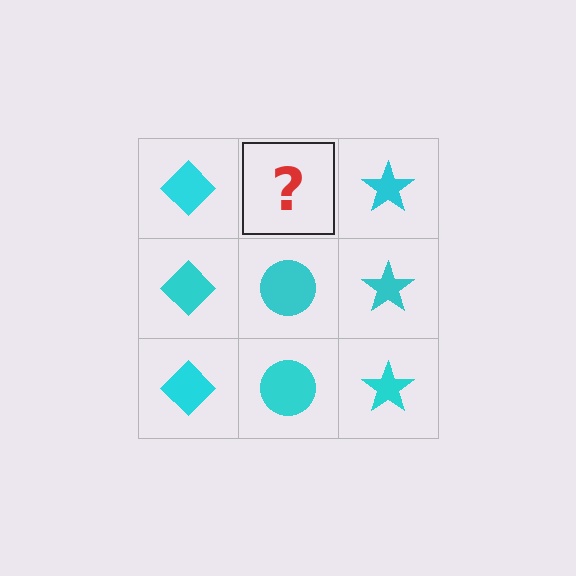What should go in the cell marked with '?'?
The missing cell should contain a cyan circle.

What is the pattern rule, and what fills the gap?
The rule is that each column has a consistent shape. The gap should be filled with a cyan circle.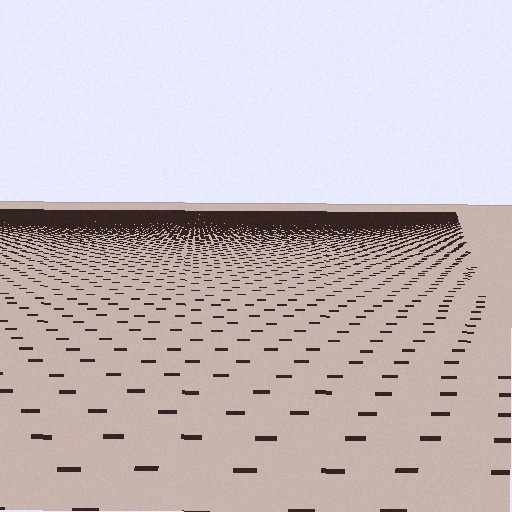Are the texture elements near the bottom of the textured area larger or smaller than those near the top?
Larger. Near the bottom, elements are closer to the viewer and appear at a bigger on-screen size.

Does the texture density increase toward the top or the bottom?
Density increases toward the top.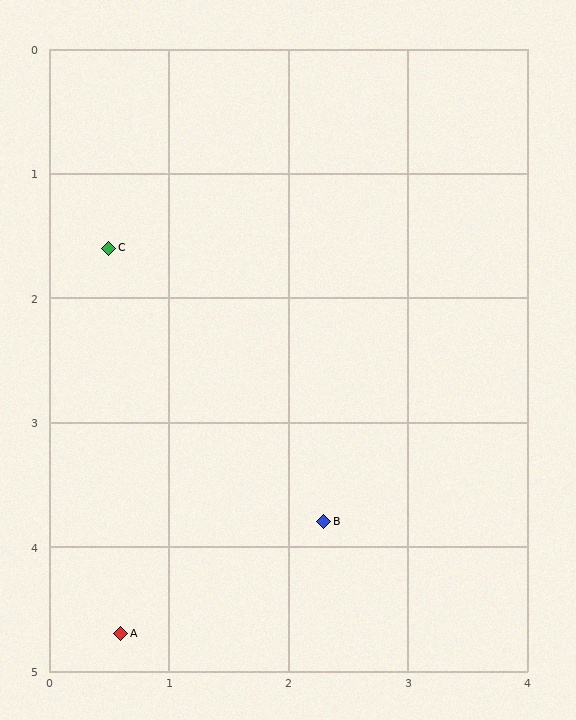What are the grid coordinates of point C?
Point C is at approximately (0.5, 1.6).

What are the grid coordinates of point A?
Point A is at approximately (0.6, 4.7).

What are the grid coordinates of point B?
Point B is at approximately (2.3, 3.8).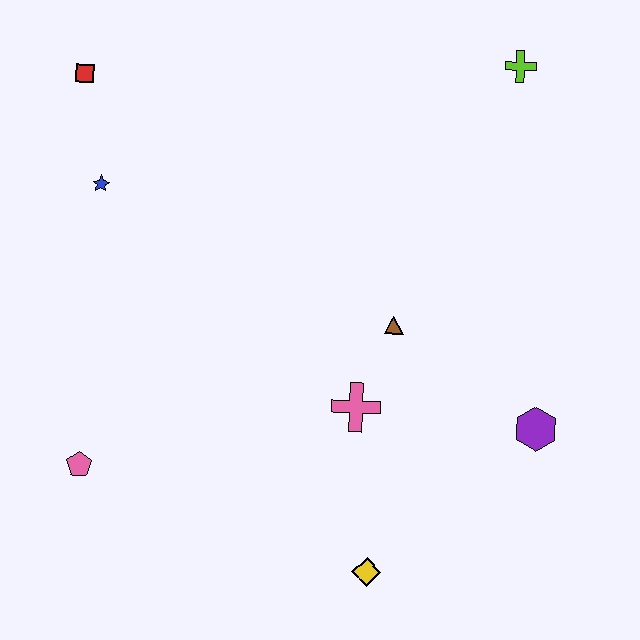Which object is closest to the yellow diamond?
The pink cross is closest to the yellow diamond.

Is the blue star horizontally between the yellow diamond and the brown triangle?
No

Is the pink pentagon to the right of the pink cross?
No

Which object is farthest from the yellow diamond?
The red square is farthest from the yellow diamond.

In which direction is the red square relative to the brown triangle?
The red square is to the left of the brown triangle.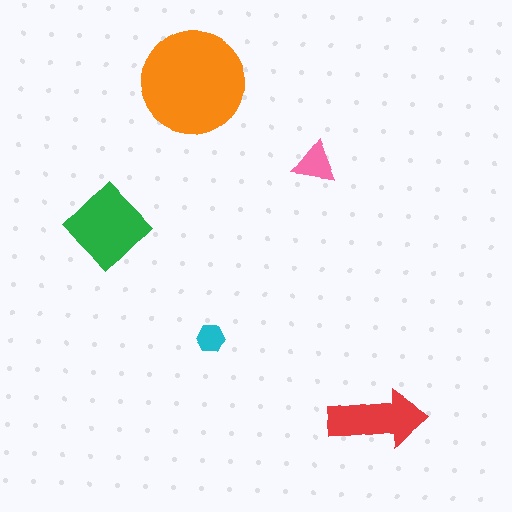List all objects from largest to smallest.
The orange circle, the green diamond, the red arrow, the pink triangle, the cyan hexagon.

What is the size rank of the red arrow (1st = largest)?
3rd.